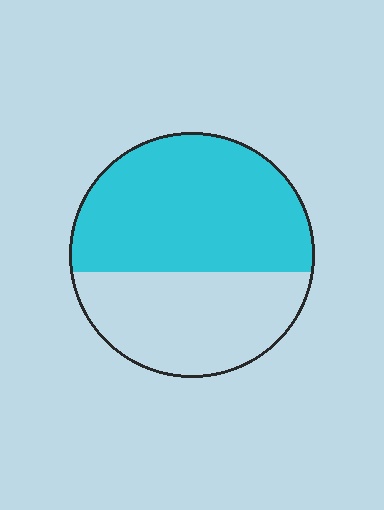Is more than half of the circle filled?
Yes.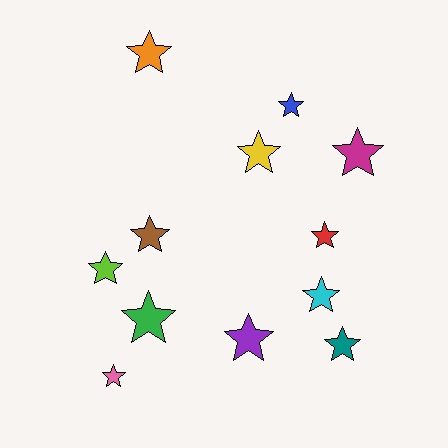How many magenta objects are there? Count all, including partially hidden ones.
There is 1 magenta object.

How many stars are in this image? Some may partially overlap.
There are 12 stars.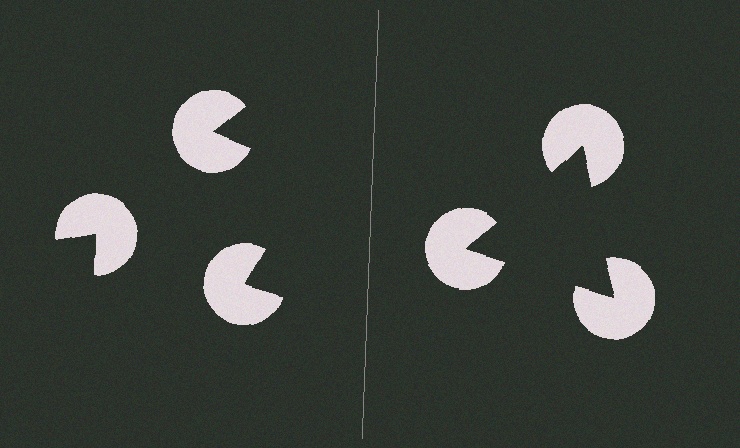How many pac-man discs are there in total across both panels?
6 — 3 on each side.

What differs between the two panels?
The pac-man discs are positioned identically on both sides; only the wedge orientations differ. On the right they align to a triangle; on the left they are misaligned.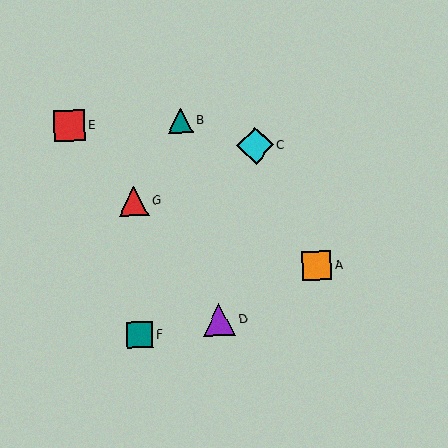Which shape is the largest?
The cyan diamond (labeled C) is the largest.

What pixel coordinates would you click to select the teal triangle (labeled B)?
Click at (180, 121) to select the teal triangle B.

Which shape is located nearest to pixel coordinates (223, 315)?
The purple triangle (labeled D) at (219, 320) is nearest to that location.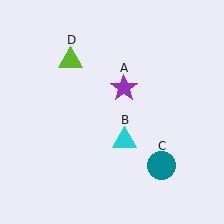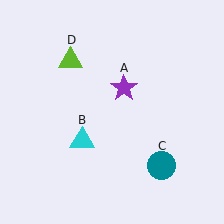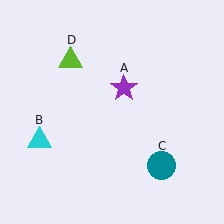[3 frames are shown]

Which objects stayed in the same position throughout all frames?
Purple star (object A) and teal circle (object C) and lime triangle (object D) remained stationary.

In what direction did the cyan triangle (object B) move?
The cyan triangle (object B) moved left.